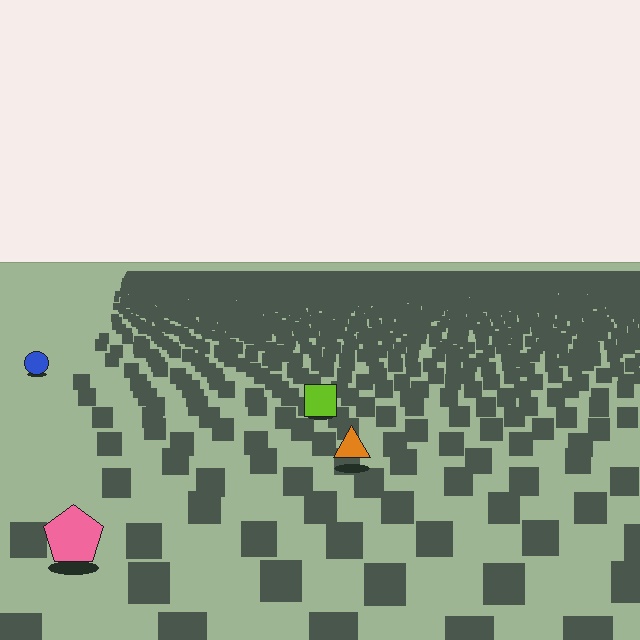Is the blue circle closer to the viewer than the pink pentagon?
No. The pink pentagon is closer — you can tell from the texture gradient: the ground texture is coarser near it.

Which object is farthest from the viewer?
The blue circle is farthest from the viewer. It appears smaller and the ground texture around it is denser.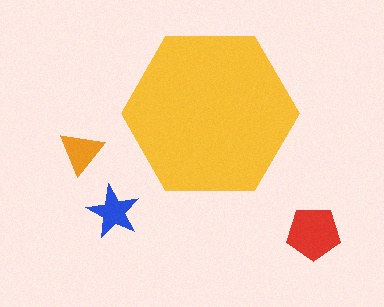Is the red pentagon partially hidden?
No, the red pentagon is fully visible.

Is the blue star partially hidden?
No, the blue star is fully visible.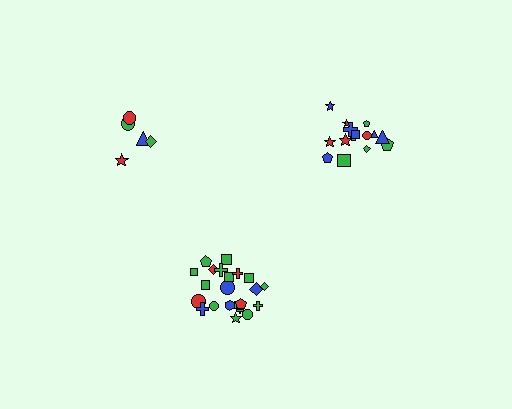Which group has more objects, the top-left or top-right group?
The top-right group.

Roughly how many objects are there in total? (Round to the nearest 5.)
Roughly 40 objects in total.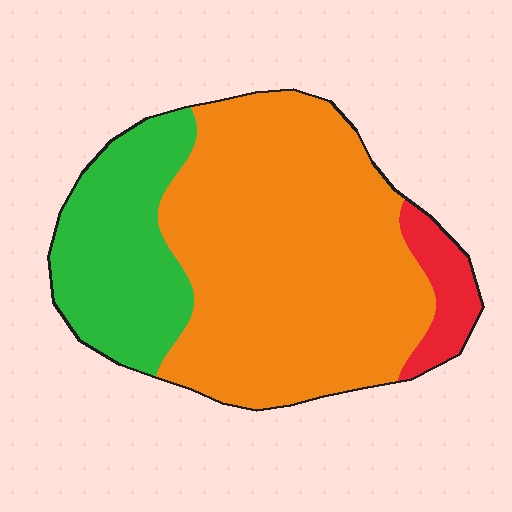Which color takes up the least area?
Red, at roughly 10%.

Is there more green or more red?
Green.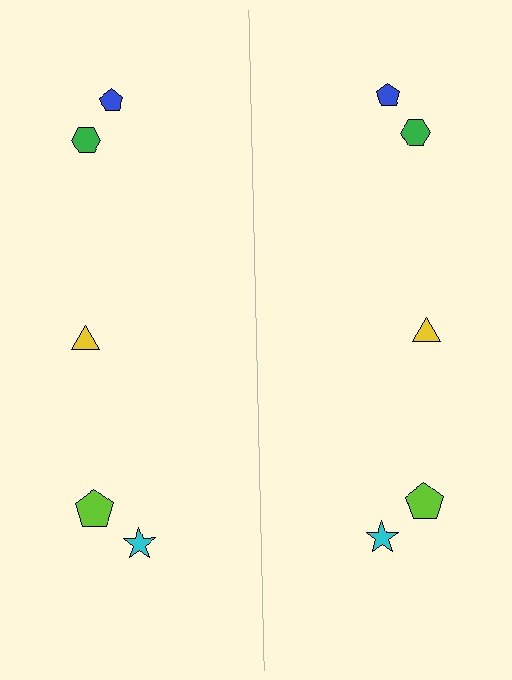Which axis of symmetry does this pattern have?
The pattern has a vertical axis of symmetry running through the center of the image.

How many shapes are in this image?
There are 10 shapes in this image.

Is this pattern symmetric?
Yes, this pattern has bilateral (reflection) symmetry.